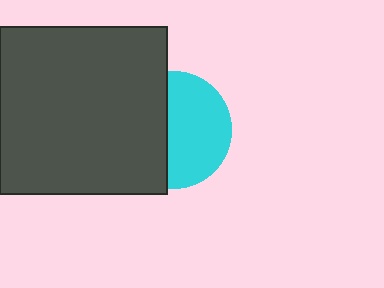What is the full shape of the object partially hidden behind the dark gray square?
The partially hidden object is a cyan circle.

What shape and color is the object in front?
The object in front is a dark gray square.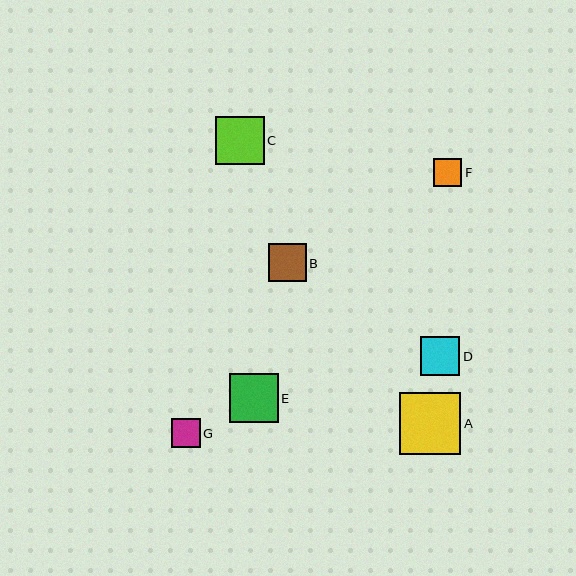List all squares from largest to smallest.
From largest to smallest: A, E, C, D, B, G, F.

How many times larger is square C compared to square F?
Square C is approximately 1.7 times the size of square F.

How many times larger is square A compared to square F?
Square A is approximately 2.2 times the size of square F.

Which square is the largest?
Square A is the largest with a size of approximately 61 pixels.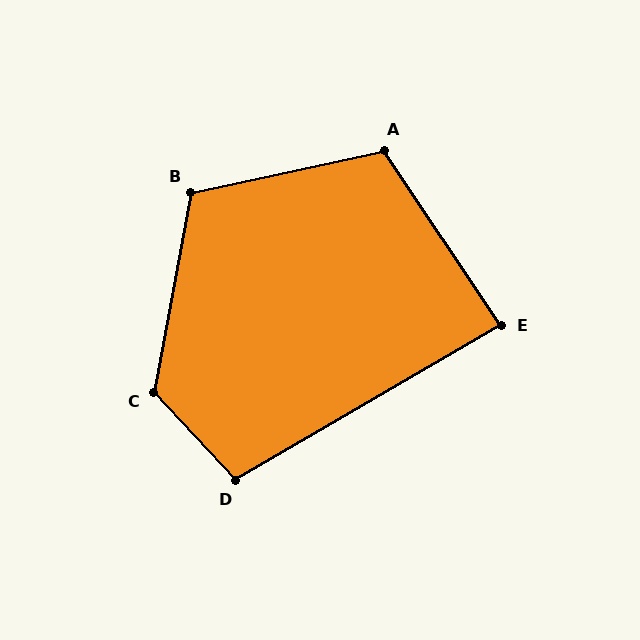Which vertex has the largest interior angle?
C, at approximately 127 degrees.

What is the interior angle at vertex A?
Approximately 111 degrees (obtuse).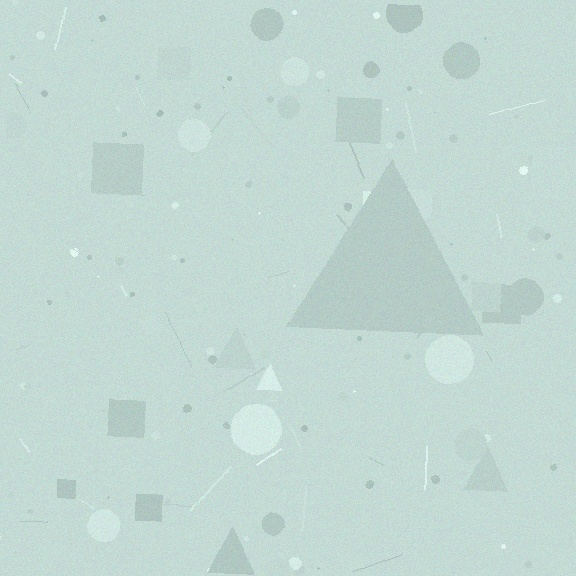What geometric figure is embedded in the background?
A triangle is embedded in the background.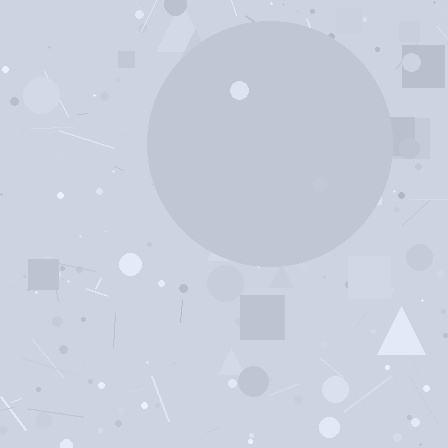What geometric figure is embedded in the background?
A circle is embedded in the background.